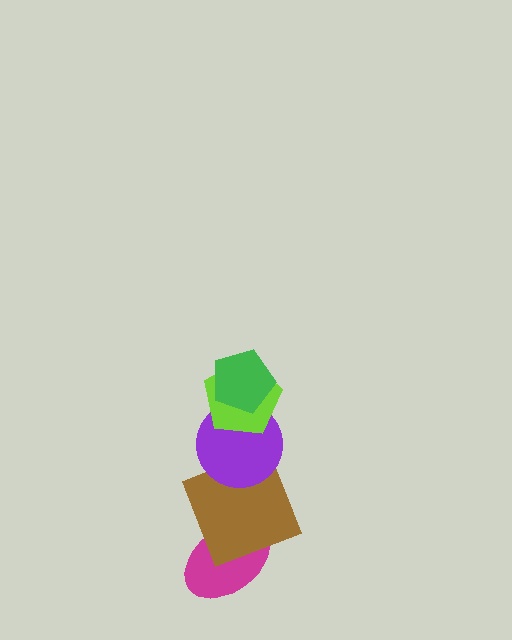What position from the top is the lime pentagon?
The lime pentagon is 2nd from the top.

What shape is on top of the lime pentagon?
The green pentagon is on top of the lime pentagon.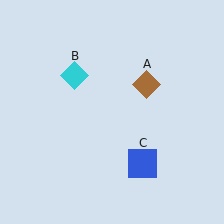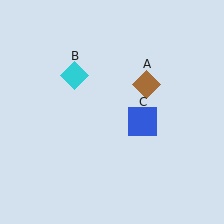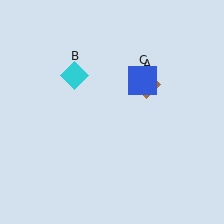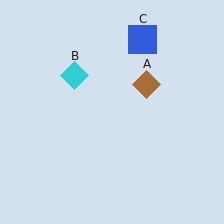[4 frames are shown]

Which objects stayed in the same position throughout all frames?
Brown diamond (object A) and cyan diamond (object B) remained stationary.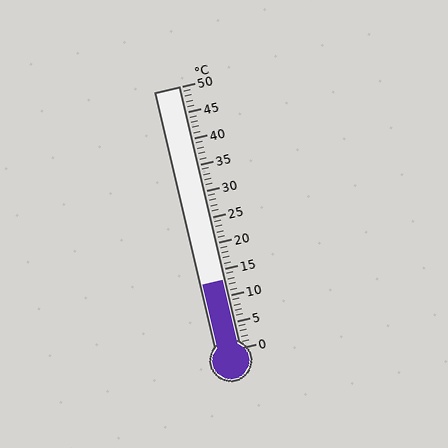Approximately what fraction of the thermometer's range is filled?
The thermometer is filled to approximately 25% of its range.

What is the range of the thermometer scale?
The thermometer scale ranges from 0°C to 50°C.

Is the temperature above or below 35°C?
The temperature is below 35°C.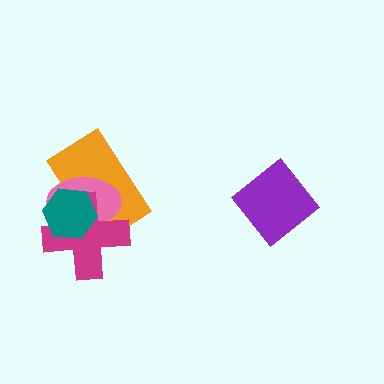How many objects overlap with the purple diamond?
0 objects overlap with the purple diamond.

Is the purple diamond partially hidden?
No, no other shape covers it.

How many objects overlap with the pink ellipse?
3 objects overlap with the pink ellipse.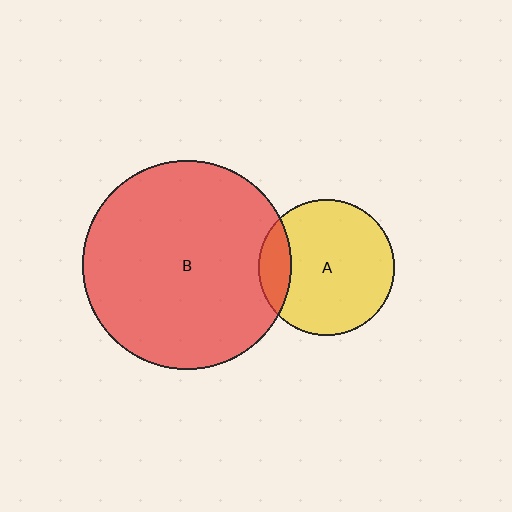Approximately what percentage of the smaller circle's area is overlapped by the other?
Approximately 15%.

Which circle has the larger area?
Circle B (red).